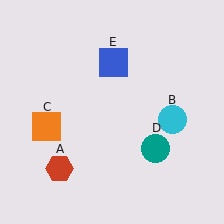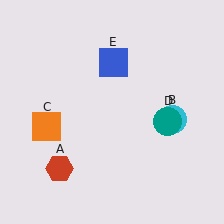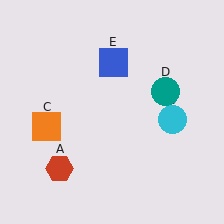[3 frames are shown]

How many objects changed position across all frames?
1 object changed position: teal circle (object D).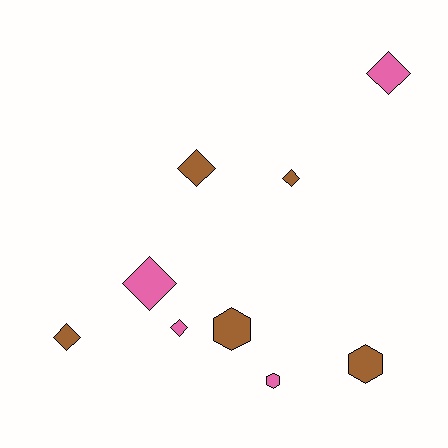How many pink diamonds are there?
There are 3 pink diamonds.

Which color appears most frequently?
Brown, with 5 objects.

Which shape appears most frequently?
Diamond, with 6 objects.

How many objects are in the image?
There are 9 objects.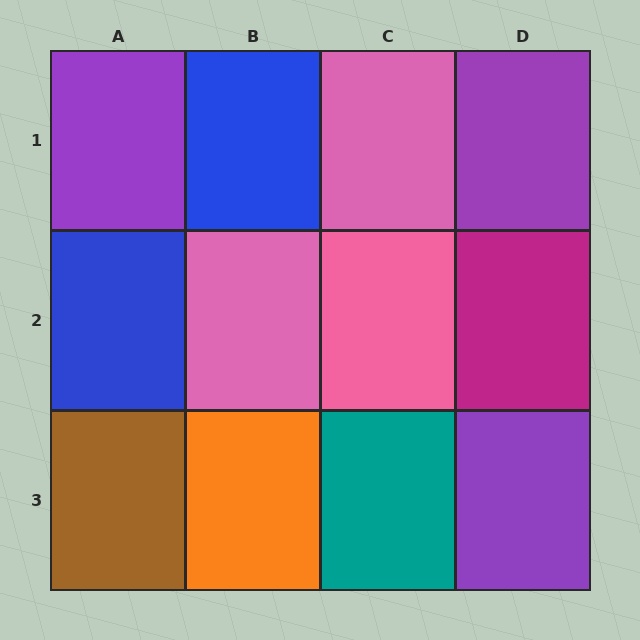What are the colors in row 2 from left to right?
Blue, pink, pink, magenta.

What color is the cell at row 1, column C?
Pink.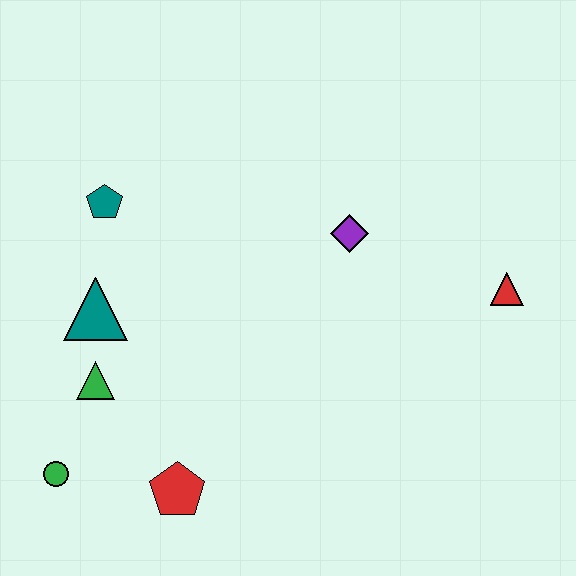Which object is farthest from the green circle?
The red triangle is farthest from the green circle.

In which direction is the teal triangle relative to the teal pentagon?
The teal triangle is below the teal pentagon.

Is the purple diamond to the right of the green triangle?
Yes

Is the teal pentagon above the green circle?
Yes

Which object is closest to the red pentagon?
The green circle is closest to the red pentagon.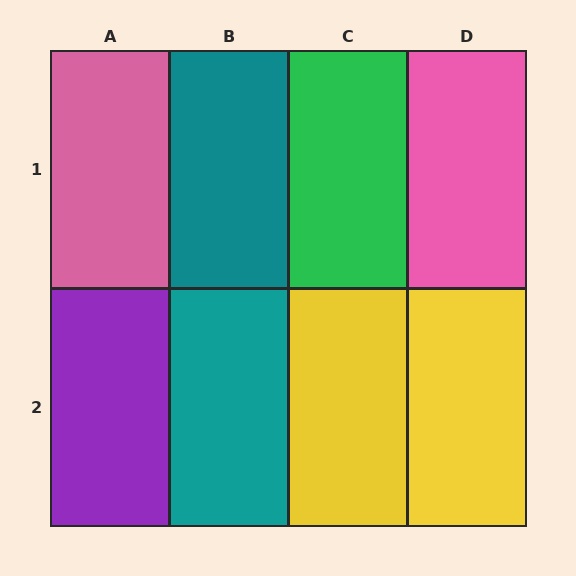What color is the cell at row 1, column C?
Green.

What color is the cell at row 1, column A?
Pink.